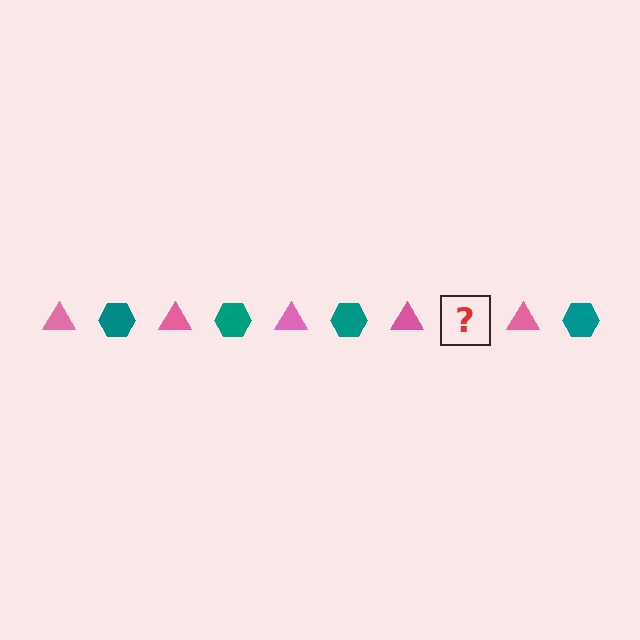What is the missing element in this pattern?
The missing element is a teal hexagon.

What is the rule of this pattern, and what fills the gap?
The rule is that the pattern alternates between pink triangle and teal hexagon. The gap should be filled with a teal hexagon.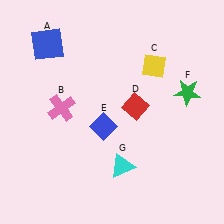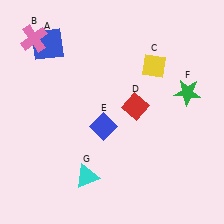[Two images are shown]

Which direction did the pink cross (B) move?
The pink cross (B) moved up.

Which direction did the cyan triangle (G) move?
The cyan triangle (G) moved left.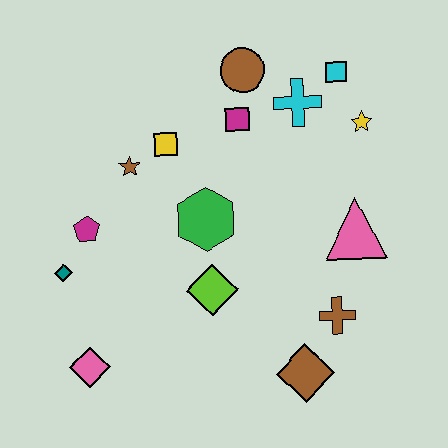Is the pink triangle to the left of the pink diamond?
No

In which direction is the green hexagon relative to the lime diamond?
The green hexagon is above the lime diamond.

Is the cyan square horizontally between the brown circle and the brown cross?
No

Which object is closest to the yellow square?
The brown star is closest to the yellow square.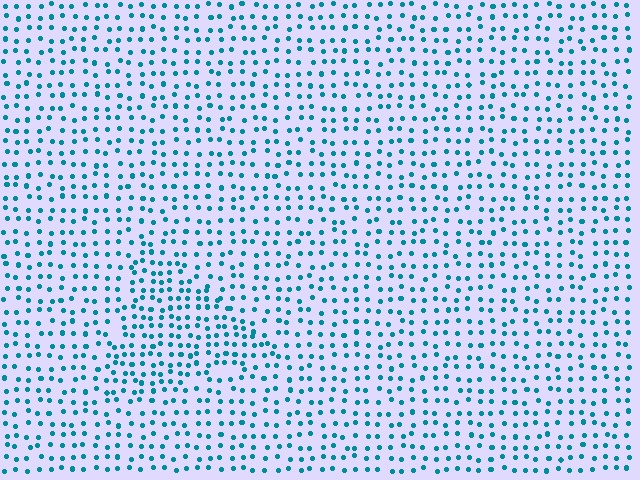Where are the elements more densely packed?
The elements are more densely packed inside the triangle boundary.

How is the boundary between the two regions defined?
The boundary is defined by a change in element density (approximately 1.5x ratio). All elements are the same color, size, and shape.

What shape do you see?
I see a triangle.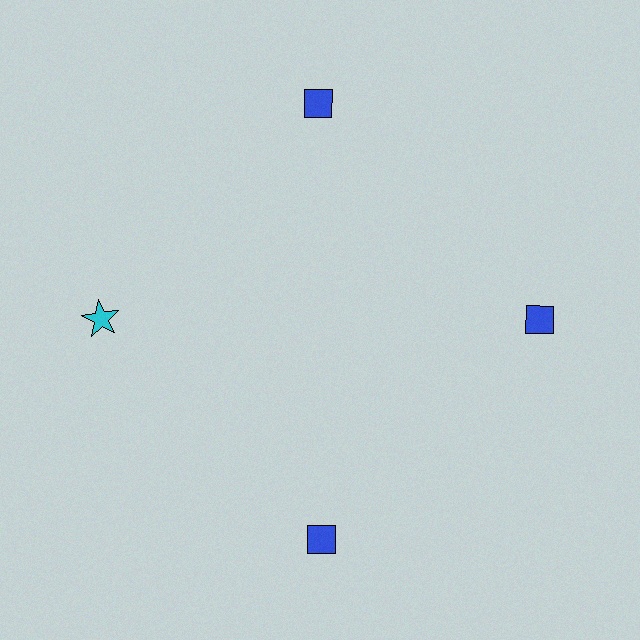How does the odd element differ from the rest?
It differs in both color (cyan instead of blue) and shape (star instead of diamond).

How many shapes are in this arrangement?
There are 4 shapes arranged in a ring pattern.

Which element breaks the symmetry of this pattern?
The cyan star at roughly the 9 o'clock position breaks the symmetry. All other shapes are blue diamonds.